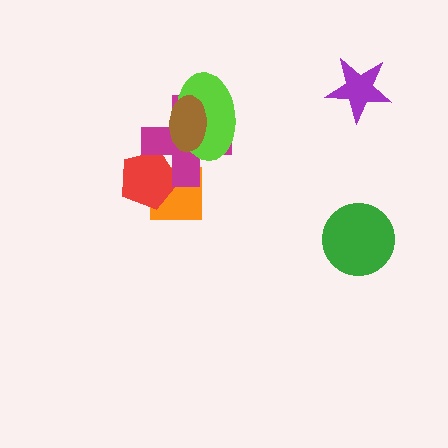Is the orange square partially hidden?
Yes, it is partially covered by another shape.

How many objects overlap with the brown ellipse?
2 objects overlap with the brown ellipse.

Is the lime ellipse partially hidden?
Yes, it is partially covered by another shape.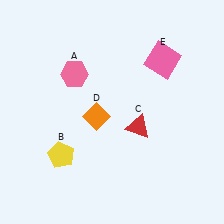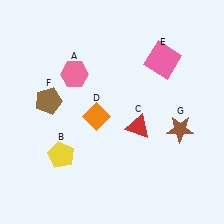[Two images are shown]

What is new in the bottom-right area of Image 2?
A brown star (G) was added in the bottom-right area of Image 2.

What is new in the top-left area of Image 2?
A brown pentagon (F) was added in the top-left area of Image 2.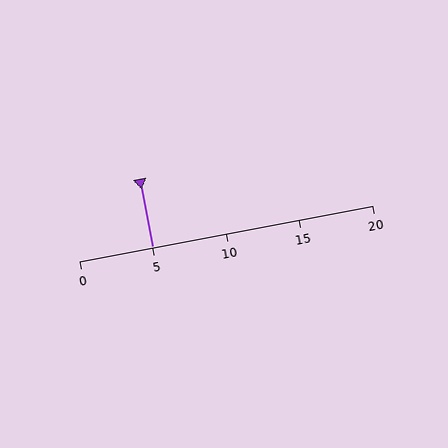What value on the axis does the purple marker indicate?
The marker indicates approximately 5.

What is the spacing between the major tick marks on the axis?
The major ticks are spaced 5 apart.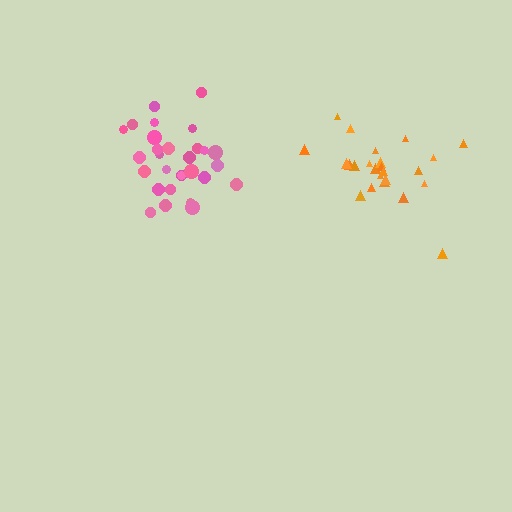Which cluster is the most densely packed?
Pink.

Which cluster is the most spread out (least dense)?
Orange.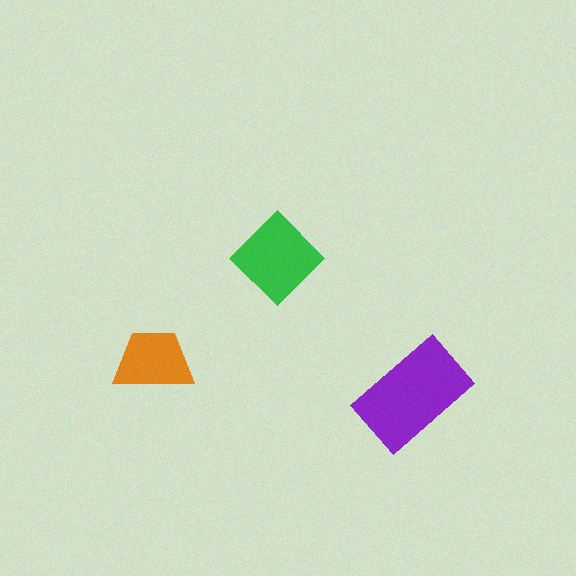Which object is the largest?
The purple rectangle.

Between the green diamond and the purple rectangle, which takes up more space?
The purple rectangle.